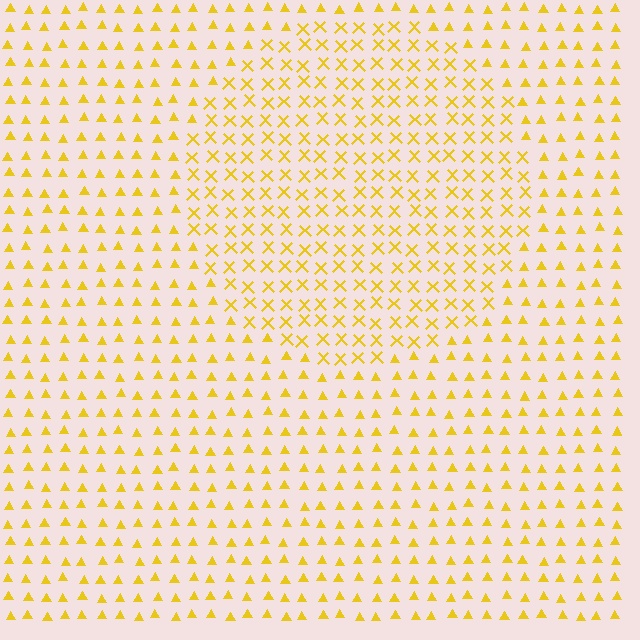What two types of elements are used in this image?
The image uses X marks inside the circle region and triangles outside it.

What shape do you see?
I see a circle.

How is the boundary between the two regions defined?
The boundary is defined by a change in element shape: X marks inside vs. triangles outside. All elements share the same color and spacing.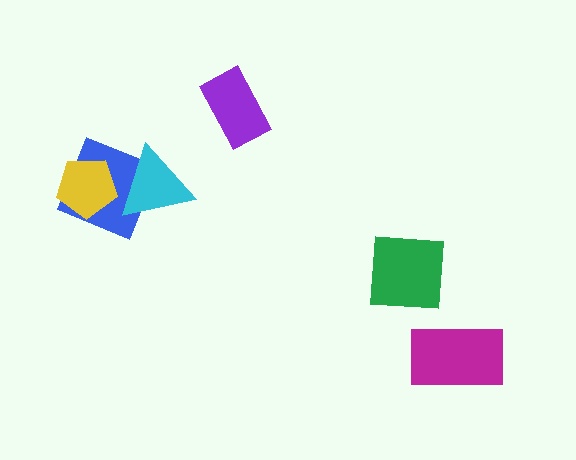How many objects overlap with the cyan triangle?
2 objects overlap with the cyan triangle.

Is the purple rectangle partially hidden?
No, no other shape covers it.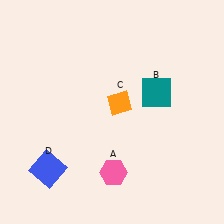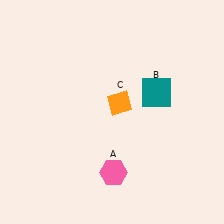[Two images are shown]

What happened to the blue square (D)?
The blue square (D) was removed in Image 2. It was in the bottom-left area of Image 1.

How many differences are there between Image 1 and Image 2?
There is 1 difference between the two images.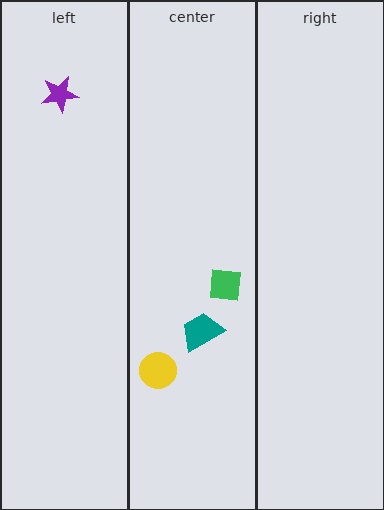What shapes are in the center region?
The teal trapezoid, the green square, the yellow circle.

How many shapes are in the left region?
1.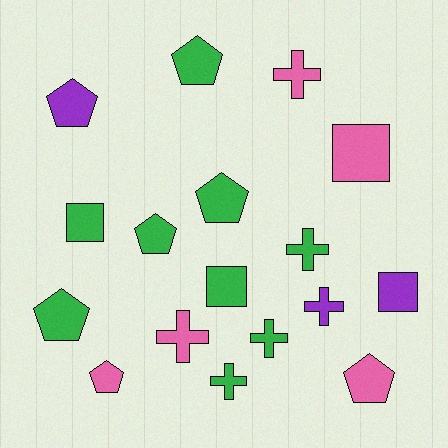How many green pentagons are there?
There are 4 green pentagons.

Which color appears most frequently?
Green, with 9 objects.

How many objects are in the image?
There are 17 objects.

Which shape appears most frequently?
Pentagon, with 7 objects.